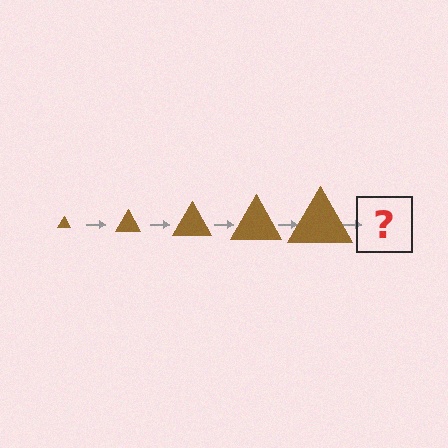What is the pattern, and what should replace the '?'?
The pattern is that the triangle gets progressively larger each step. The '?' should be a brown triangle, larger than the previous one.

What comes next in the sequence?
The next element should be a brown triangle, larger than the previous one.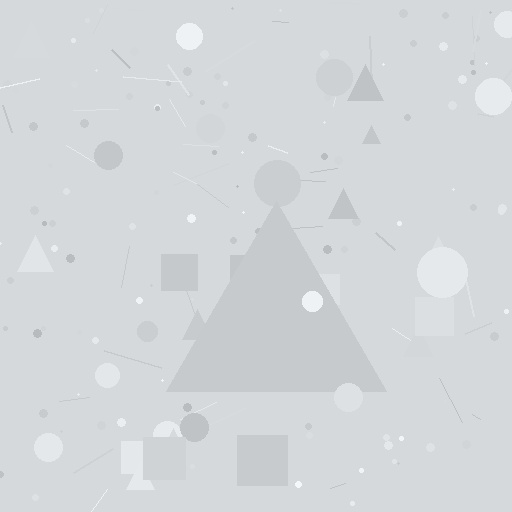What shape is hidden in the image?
A triangle is hidden in the image.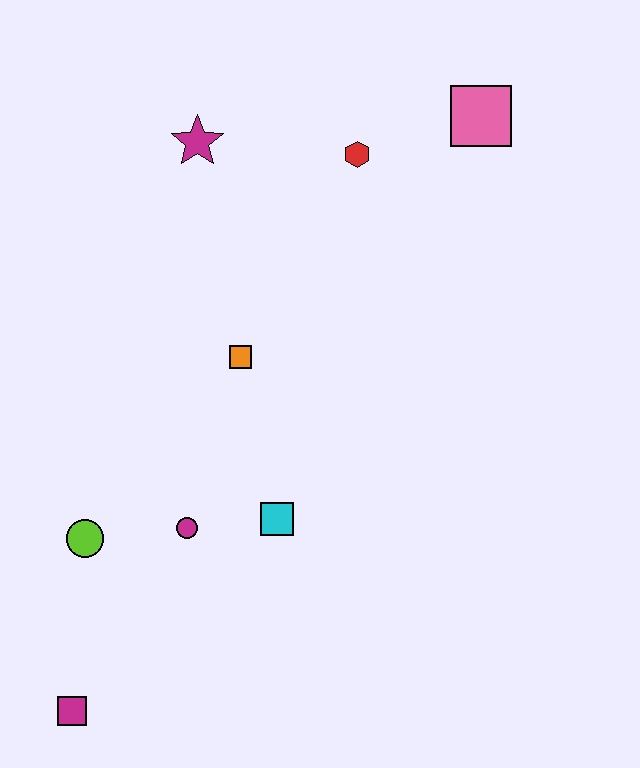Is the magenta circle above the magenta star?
No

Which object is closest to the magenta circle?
The cyan square is closest to the magenta circle.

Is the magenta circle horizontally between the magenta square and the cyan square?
Yes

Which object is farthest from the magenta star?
The magenta square is farthest from the magenta star.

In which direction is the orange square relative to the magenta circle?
The orange square is above the magenta circle.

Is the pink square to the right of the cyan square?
Yes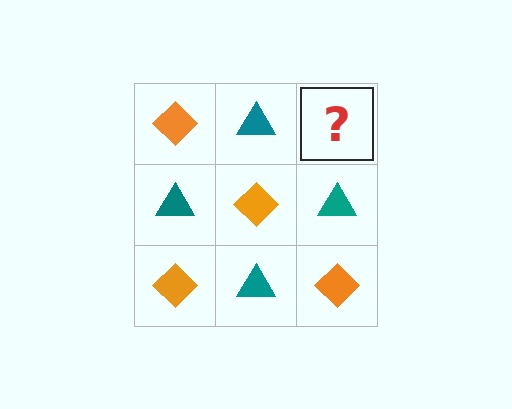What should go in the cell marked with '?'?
The missing cell should contain an orange diamond.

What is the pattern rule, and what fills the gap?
The rule is that it alternates orange diamond and teal triangle in a checkerboard pattern. The gap should be filled with an orange diamond.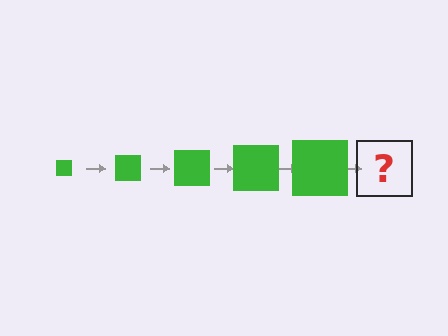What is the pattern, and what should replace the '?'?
The pattern is that the square gets progressively larger each step. The '?' should be a green square, larger than the previous one.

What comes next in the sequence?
The next element should be a green square, larger than the previous one.